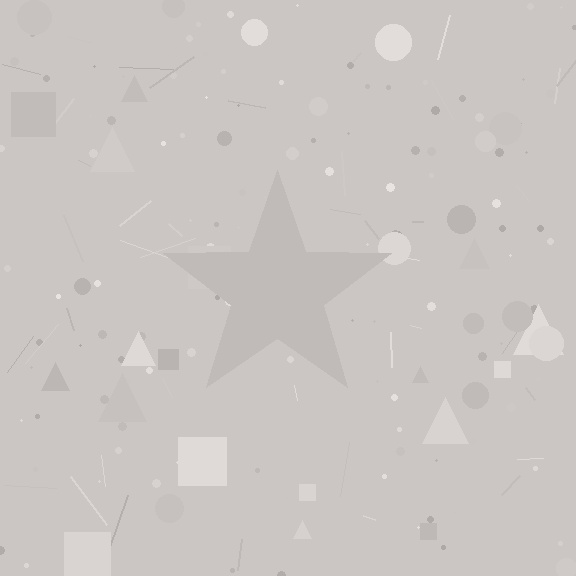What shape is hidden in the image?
A star is hidden in the image.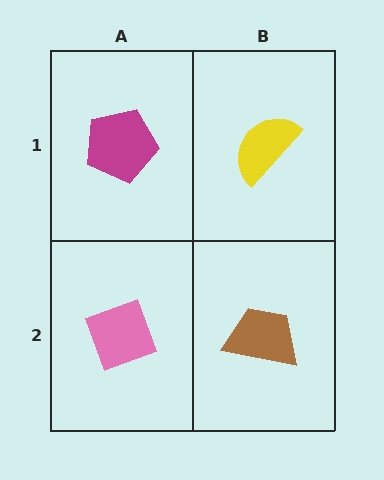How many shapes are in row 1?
2 shapes.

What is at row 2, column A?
A pink diamond.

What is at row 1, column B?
A yellow semicircle.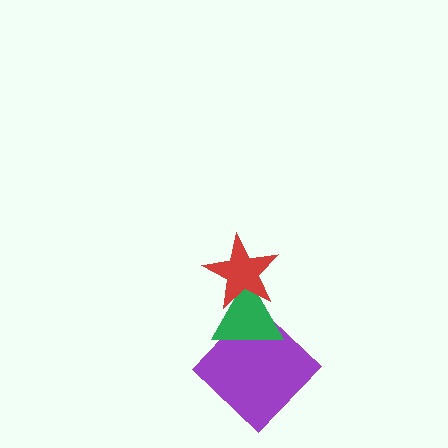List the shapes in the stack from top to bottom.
From top to bottom: the red star, the green triangle, the purple diamond.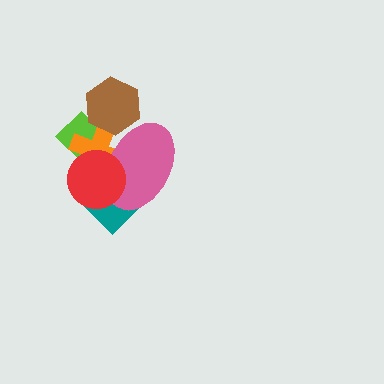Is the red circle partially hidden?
No, no other shape covers it.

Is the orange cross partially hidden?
Yes, it is partially covered by another shape.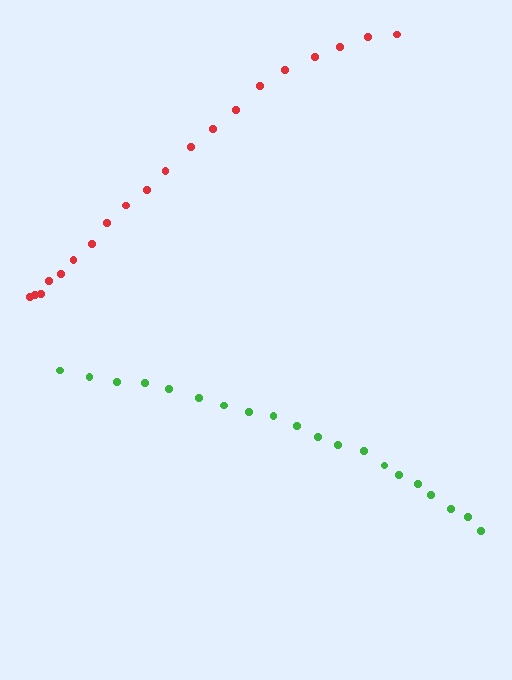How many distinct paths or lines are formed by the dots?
There are 2 distinct paths.